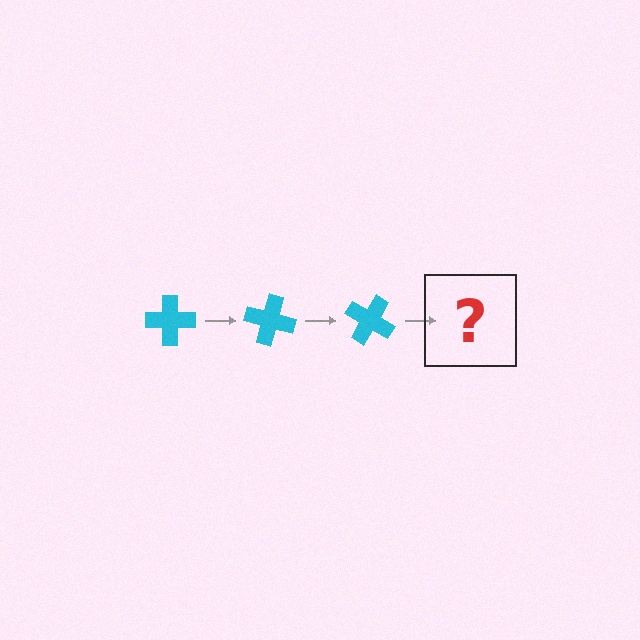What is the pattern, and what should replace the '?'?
The pattern is that the cross rotates 15 degrees each step. The '?' should be a cyan cross rotated 45 degrees.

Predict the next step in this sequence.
The next step is a cyan cross rotated 45 degrees.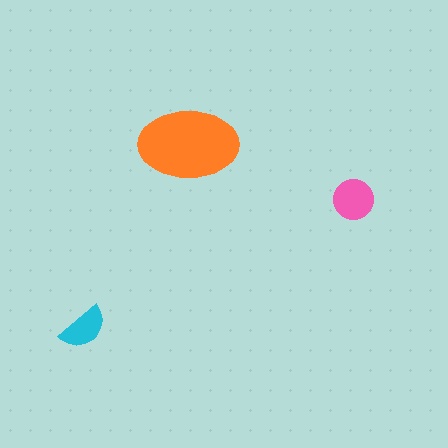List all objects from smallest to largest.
The cyan semicircle, the pink circle, the orange ellipse.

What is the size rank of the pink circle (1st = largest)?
2nd.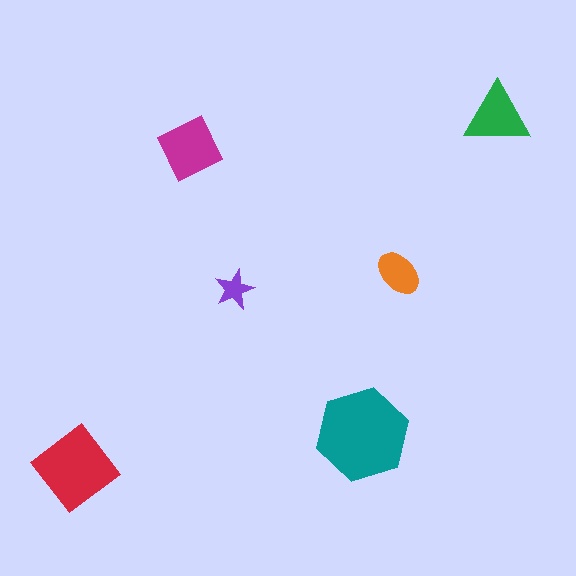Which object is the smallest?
The purple star.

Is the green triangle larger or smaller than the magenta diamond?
Smaller.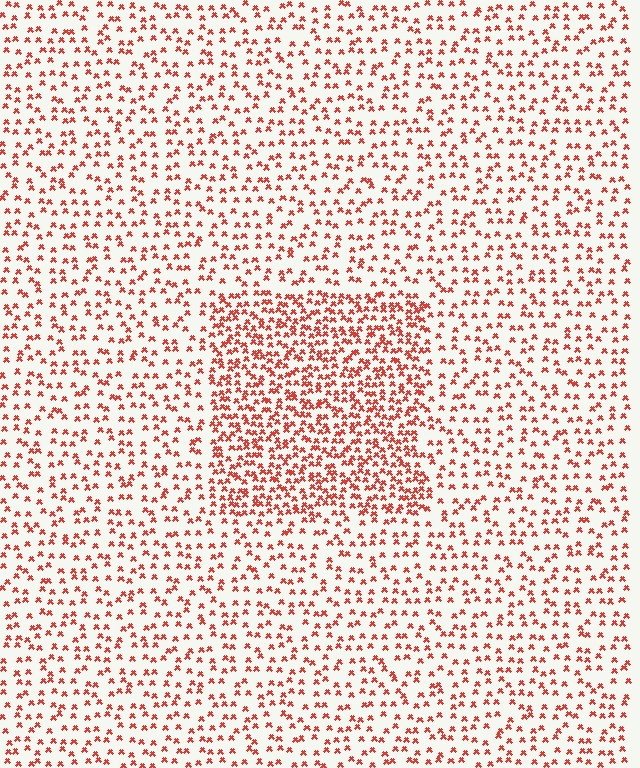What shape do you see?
I see a rectangle.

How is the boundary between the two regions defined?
The boundary is defined by a change in element density (approximately 2.0x ratio). All elements are the same color, size, and shape.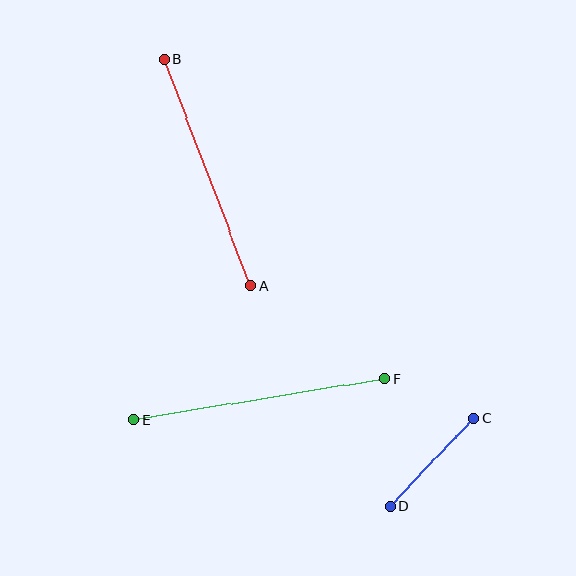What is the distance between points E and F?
The distance is approximately 255 pixels.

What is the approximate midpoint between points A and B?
The midpoint is at approximately (208, 172) pixels.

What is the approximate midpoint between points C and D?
The midpoint is at approximately (432, 462) pixels.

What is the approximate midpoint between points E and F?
The midpoint is at approximately (259, 399) pixels.